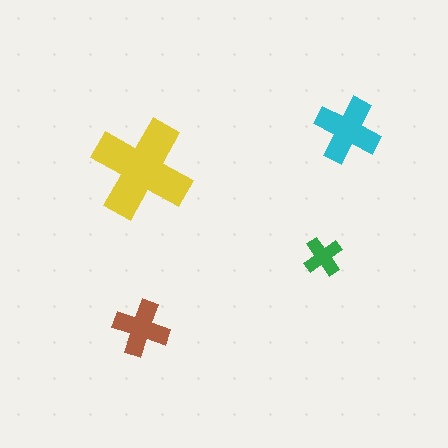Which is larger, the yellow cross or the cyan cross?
The yellow one.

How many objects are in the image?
There are 4 objects in the image.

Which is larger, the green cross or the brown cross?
The brown one.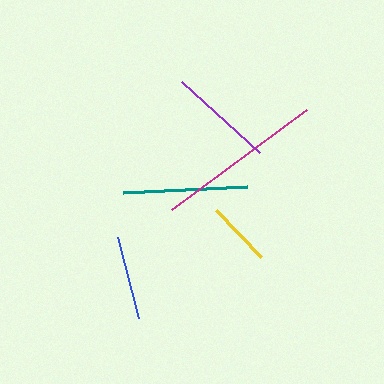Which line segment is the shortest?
The yellow line is the shortest at approximately 65 pixels.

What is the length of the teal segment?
The teal segment is approximately 124 pixels long.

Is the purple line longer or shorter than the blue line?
The purple line is longer than the blue line.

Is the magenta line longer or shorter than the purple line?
The magenta line is longer than the purple line.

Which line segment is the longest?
The magenta line is the longest at approximately 168 pixels.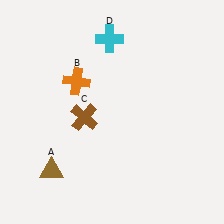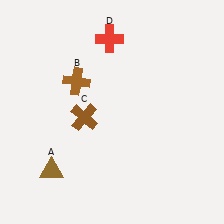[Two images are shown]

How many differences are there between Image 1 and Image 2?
There are 2 differences between the two images.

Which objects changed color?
B changed from orange to brown. D changed from cyan to red.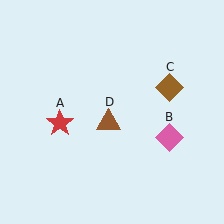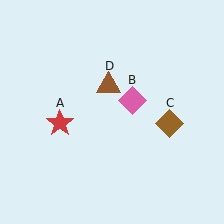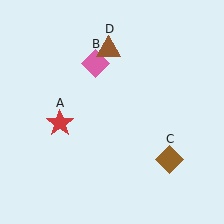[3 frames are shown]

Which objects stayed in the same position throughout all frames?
Red star (object A) remained stationary.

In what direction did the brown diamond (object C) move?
The brown diamond (object C) moved down.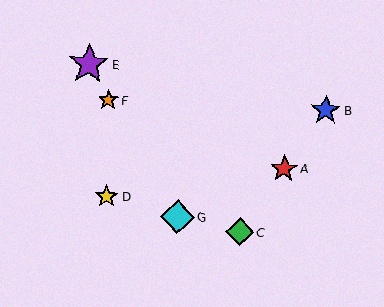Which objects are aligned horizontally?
Objects B, F are aligned horizontally.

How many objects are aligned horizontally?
2 objects (B, F) are aligned horizontally.